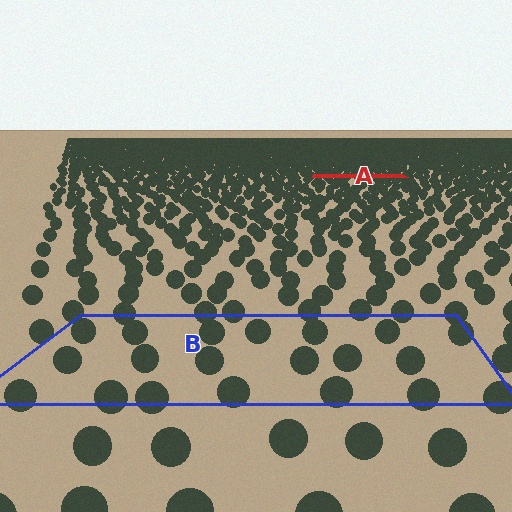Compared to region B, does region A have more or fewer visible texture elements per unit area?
Region A has more texture elements per unit area — they are packed more densely because it is farther away.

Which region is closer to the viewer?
Region B is closer. The texture elements there are larger and more spread out.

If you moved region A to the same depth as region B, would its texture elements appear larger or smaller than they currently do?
They would appear larger. At a closer depth, the same texture elements are projected at a bigger on-screen size.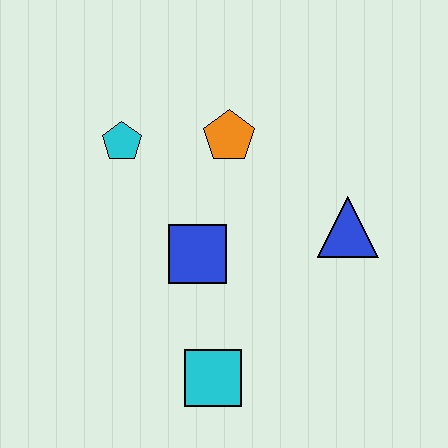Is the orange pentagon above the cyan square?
Yes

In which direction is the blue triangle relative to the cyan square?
The blue triangle is above the cyan square.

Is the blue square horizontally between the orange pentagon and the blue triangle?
No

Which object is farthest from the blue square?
The blue triangle is farthest from the blue square.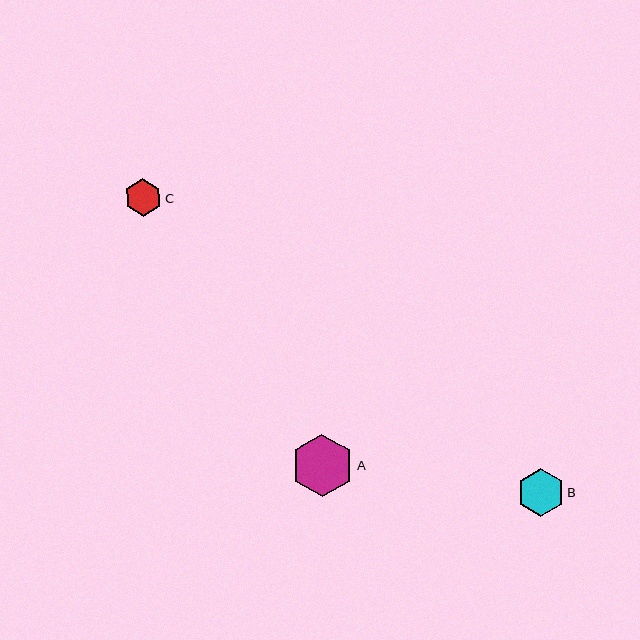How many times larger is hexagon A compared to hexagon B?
Hexagon A is approximately 1.3 times the size of hexagon B.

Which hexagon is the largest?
Hexagon A is the largest with a size of approximately 63 pixels.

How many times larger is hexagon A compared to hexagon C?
Hexagon A is approximately 1.7 times the size of hexagon C.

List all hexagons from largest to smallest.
From largest to smallest: A, B, C.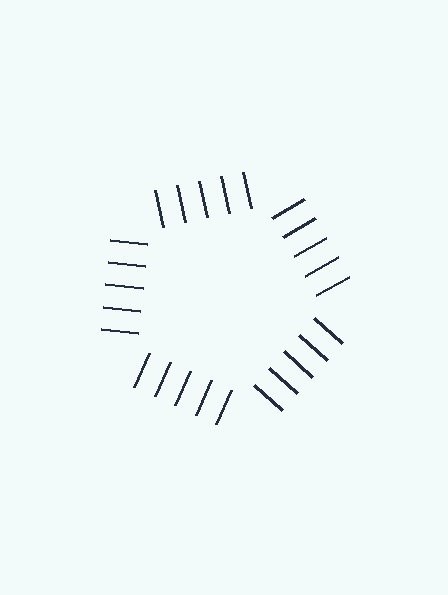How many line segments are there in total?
25 — 5 along each of the 5 edges.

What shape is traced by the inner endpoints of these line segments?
An illusory pentagon — the line segments terminate on its edges but no continuous stroke is drawn.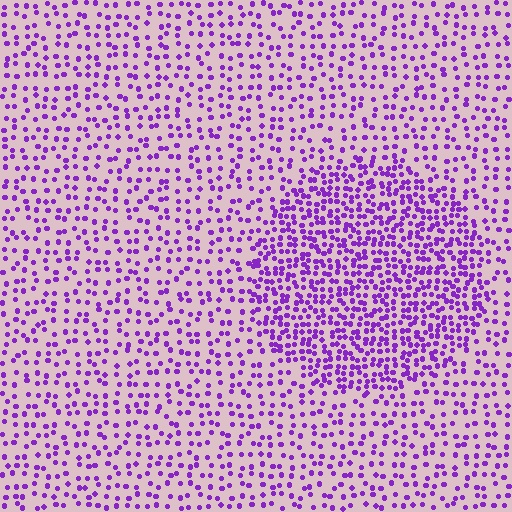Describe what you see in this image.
The image contains small purple elements arranged at two different densities. A circle-shaped region is visible where the elements are more densely packed than the surrounding area.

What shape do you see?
I see a circle.